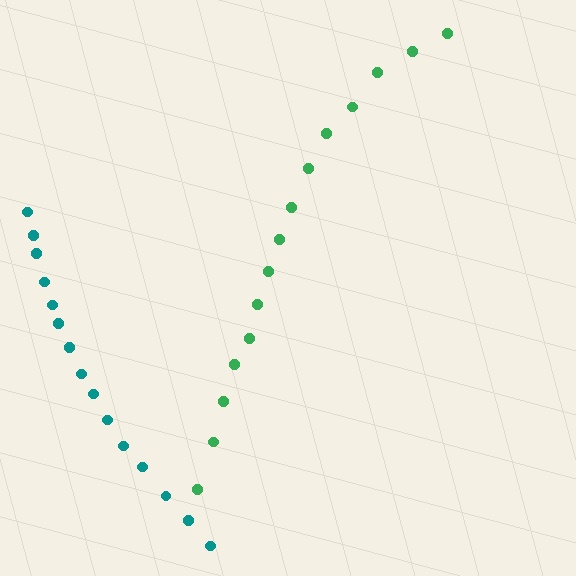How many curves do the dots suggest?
There are 2 distinct paths.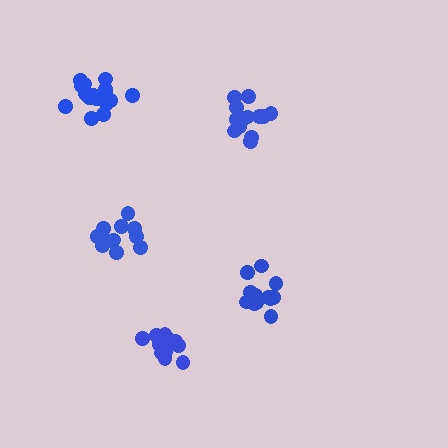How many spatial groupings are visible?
There are 5 spatial groupings.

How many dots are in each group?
Group 1: 13 dots, Group 2: 14 dots, Group 3: 18 dots, Group 4: 12 dots, Group 5: 12 dots (69 total).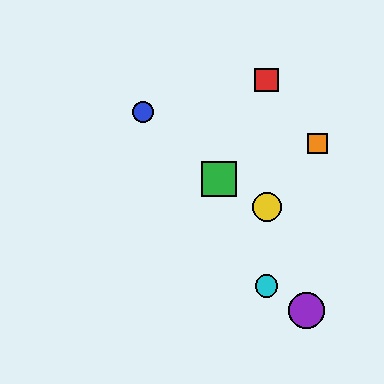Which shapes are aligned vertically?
The red square, the yellow circle, the cyan circle are aligned vertically.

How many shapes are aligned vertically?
3 shapes (the red square, the yellow circle, the cyan circle) are aligned vertically.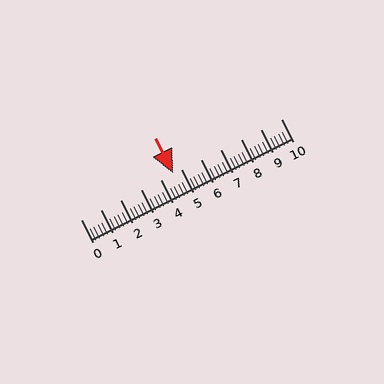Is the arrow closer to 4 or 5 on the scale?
The arrow is closer to 5.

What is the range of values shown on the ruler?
The ruler shows values from 0 to 10.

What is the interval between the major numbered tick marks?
The major tick marks are spaced 1 units apart.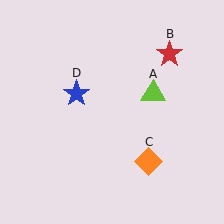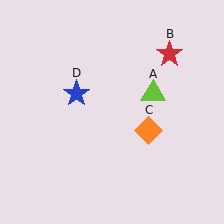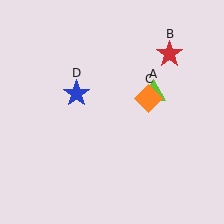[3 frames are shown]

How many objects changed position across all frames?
1 object changed position: orange diamond (object C).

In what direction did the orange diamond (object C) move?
The orange diamond (object C) moved up.